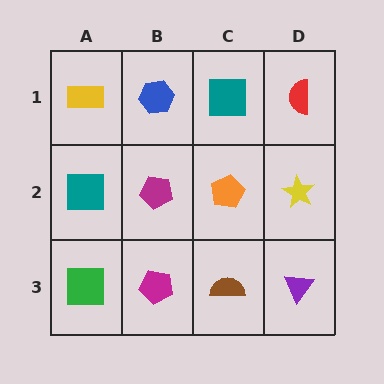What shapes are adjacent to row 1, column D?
A yellow star (row 2, column D), a teal square (row 1, column C).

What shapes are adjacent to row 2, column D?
A red semicircle (row 1, column D), a purple triangle (row 3, column D), an orange pentagon (row 2, column C).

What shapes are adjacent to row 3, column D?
A yellow star (row 2, column D), a brown semicircle (row 3, column C).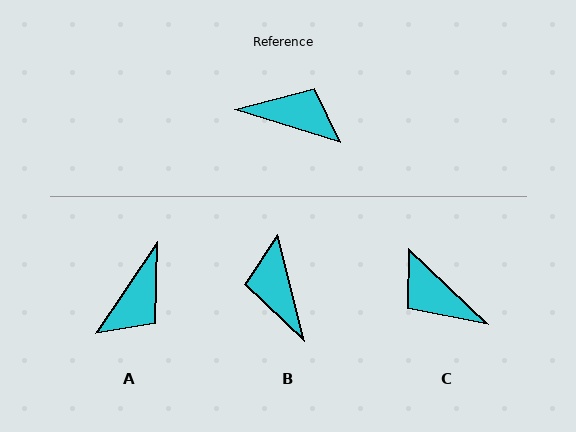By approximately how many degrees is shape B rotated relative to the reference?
Approximately 122 degrees counter-clockwise.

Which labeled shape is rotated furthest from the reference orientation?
C, about 154 degrees away.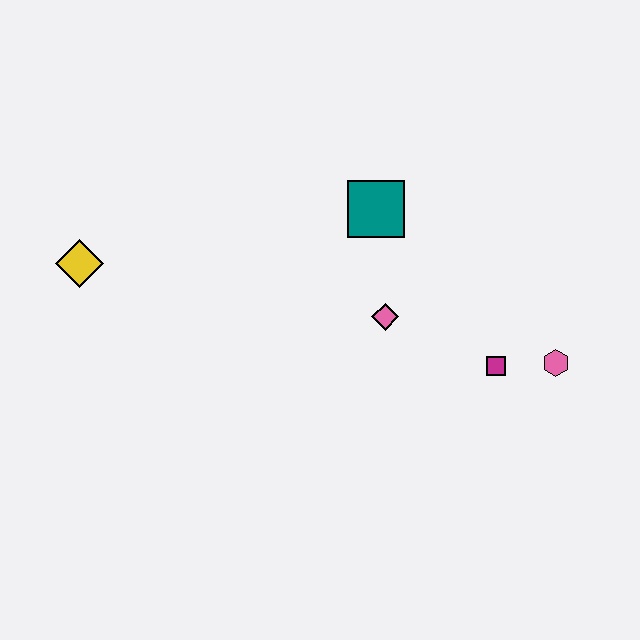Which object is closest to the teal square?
The pink diamond is closest to the teal square.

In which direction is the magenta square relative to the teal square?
The magenta square is below the teal square.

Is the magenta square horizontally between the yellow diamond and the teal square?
No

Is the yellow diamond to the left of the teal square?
Yes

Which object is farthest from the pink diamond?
The yellow diamond is farthest from the pink diamond.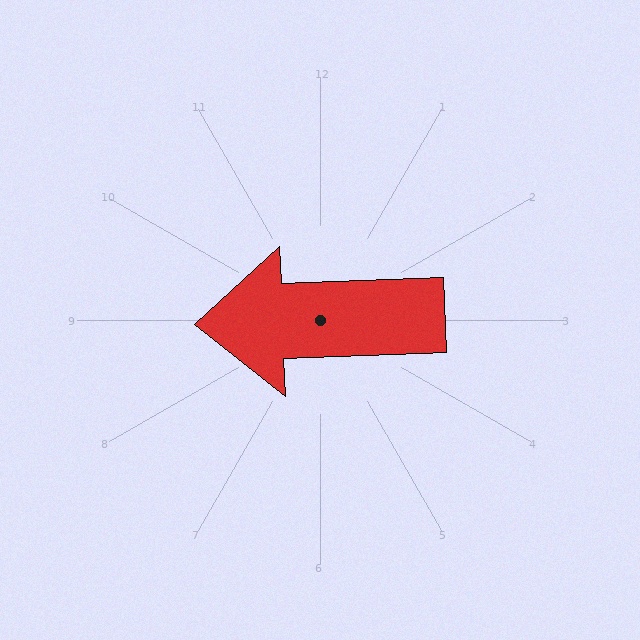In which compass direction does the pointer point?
West.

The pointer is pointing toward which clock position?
Roughly 9 o'clock.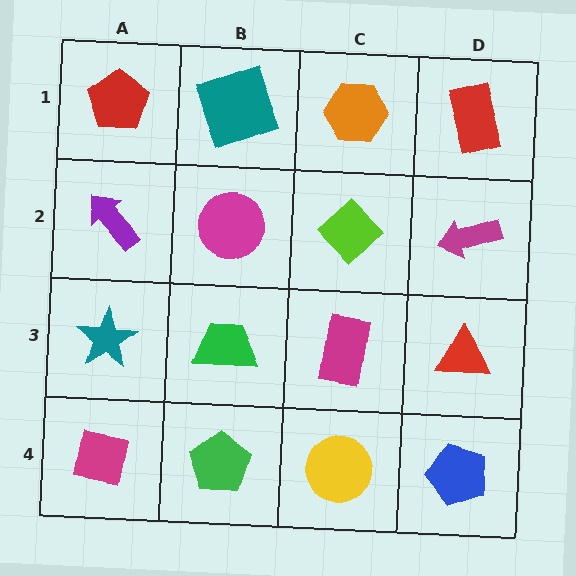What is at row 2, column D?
A magenta arrow.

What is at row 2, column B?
A magenta circle.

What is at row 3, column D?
A red triangle.